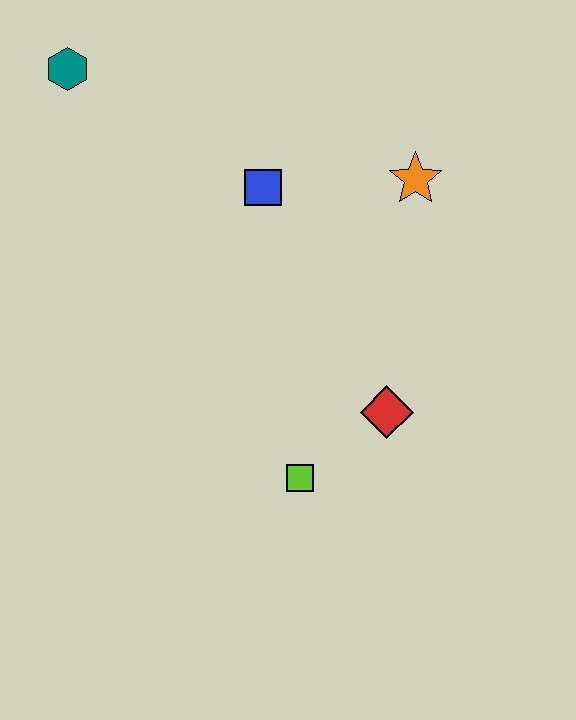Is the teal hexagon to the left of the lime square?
Yes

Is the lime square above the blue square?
No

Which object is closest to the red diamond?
The lime square is closest to the red diamond.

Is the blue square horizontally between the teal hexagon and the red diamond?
Yes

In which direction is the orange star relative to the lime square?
The orange star is above the lime square.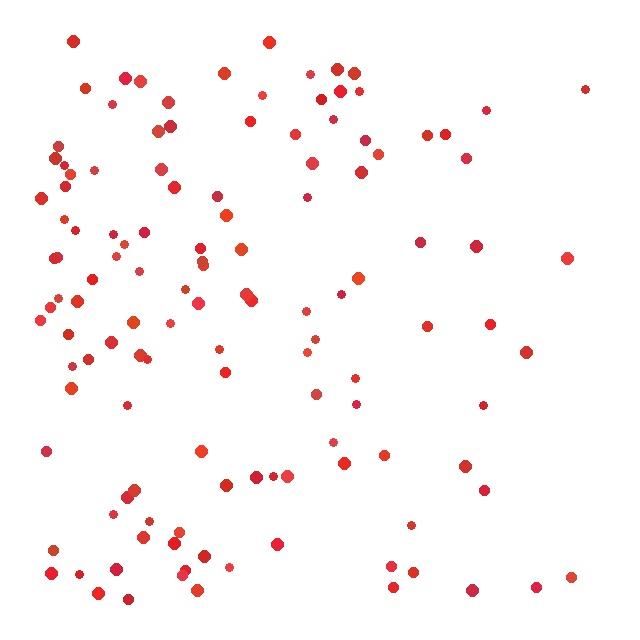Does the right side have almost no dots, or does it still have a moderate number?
Still a moderate number, just noticeably fewer than the left.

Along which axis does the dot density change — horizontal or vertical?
Horizontal.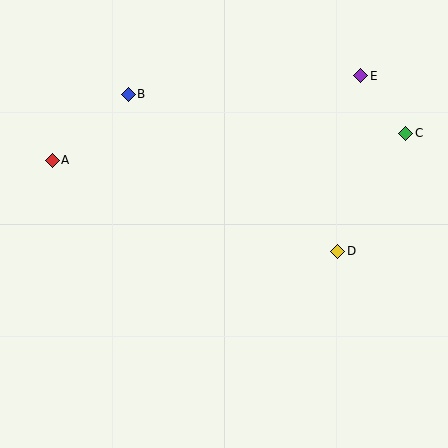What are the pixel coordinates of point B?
Point B is at (128, 94).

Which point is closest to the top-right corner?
Point E is closest to the top-right corner.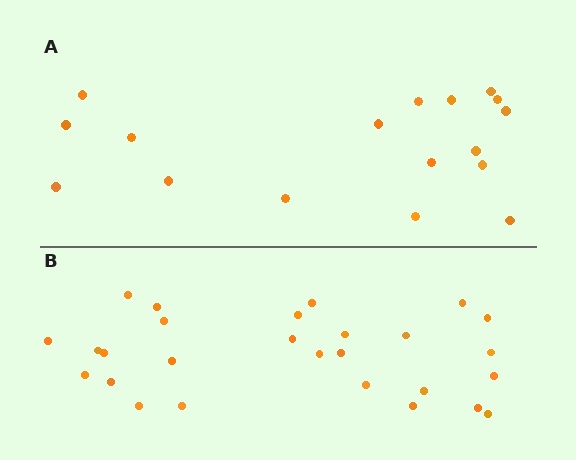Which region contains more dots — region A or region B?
Region B (the bottom region) has more dots.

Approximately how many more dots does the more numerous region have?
Region B has roughly 10 or so more dots than region A.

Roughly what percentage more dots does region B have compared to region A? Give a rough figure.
About 60% more.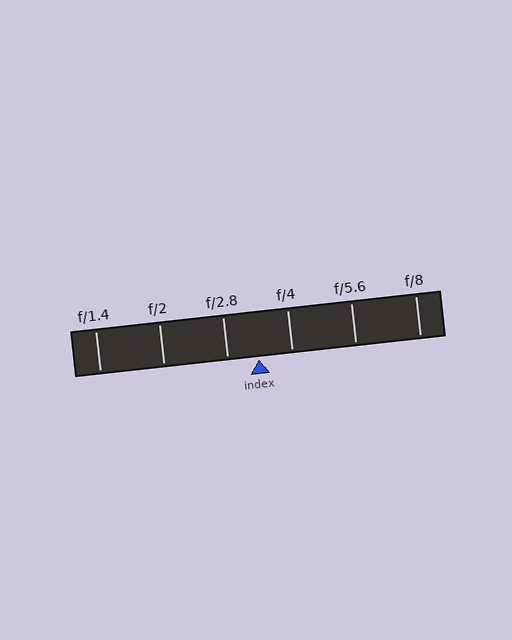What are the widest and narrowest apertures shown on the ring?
The widest aperture shown is f/1.4 and the narrowest is f/8.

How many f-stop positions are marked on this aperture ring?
There are 6 f-stop positions marked.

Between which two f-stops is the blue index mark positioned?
The index mark is between f/2.8 and f/4.